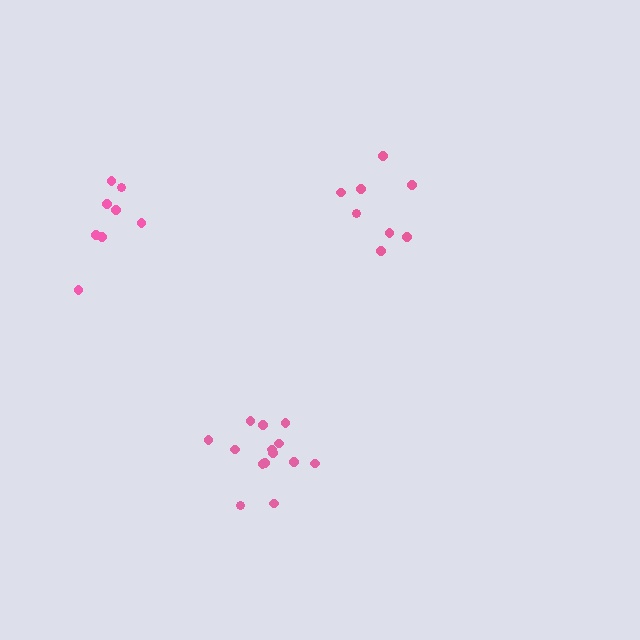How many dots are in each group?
Group 1: 14 dots, Group 2: 8 dots, Group 3: 8 dots (30 total).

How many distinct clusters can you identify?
There are 3 distinct clusters.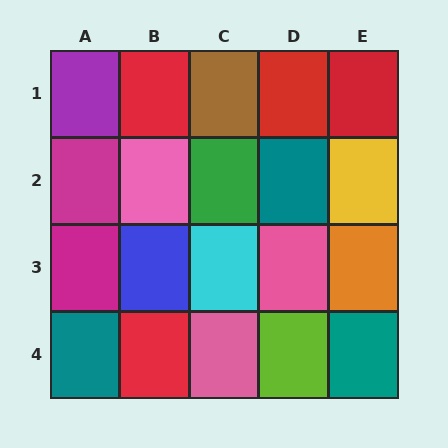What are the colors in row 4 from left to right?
Teal, red, pink, lime, teal.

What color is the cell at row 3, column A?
Magenta.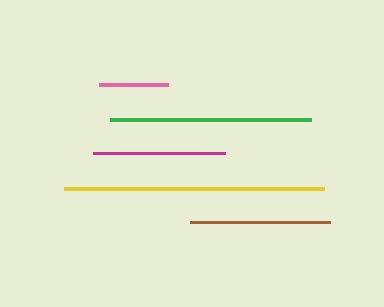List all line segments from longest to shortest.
From longest to shortest: yellow, green, brown, magenta, pink.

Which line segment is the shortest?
The pink line is the shortest at approximately 69 pixels.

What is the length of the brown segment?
The brown segment is approximately 140 pixels long.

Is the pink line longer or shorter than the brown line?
The brown line is longer than the pink line.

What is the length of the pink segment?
The pink segment is approximately 69 pixels long.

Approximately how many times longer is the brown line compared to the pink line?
The brown line is approximately 2.0 times the length of the pink line.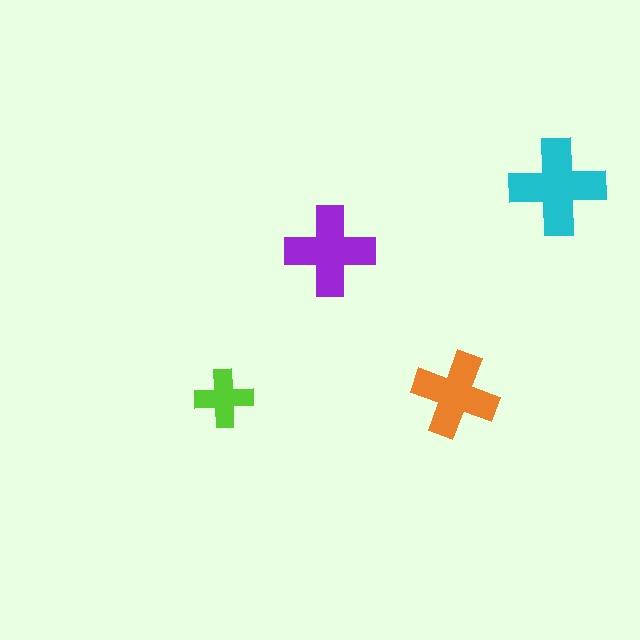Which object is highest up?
The cyan cross is topmost.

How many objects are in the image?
There are 4 objects in the image.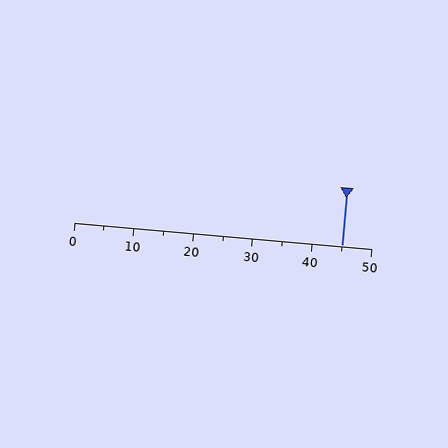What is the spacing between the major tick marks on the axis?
The major ticks are spaced 10 apart.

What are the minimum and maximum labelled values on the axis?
The axis runs from 0 to 50.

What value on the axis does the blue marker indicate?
The marker indicates approximately 45.